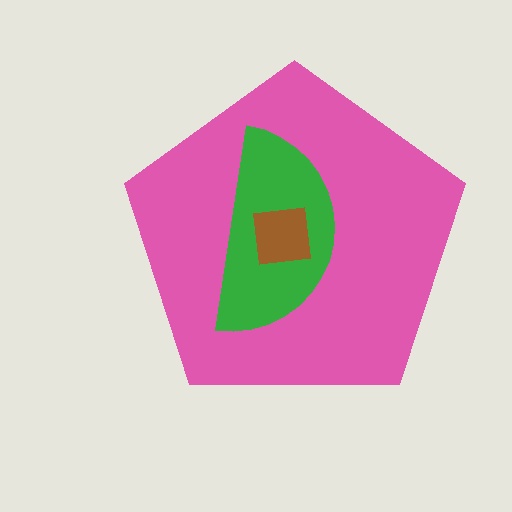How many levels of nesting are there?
3.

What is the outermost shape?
The pink pentagon.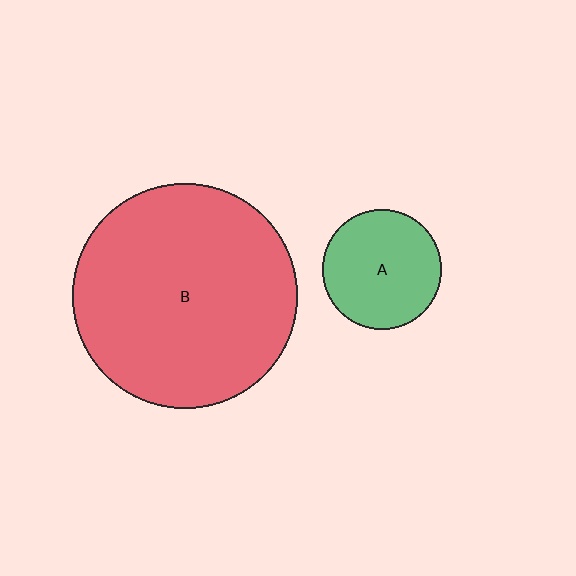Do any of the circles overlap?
No, none of the circles overlap.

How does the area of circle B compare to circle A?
Approximately 3.5 times.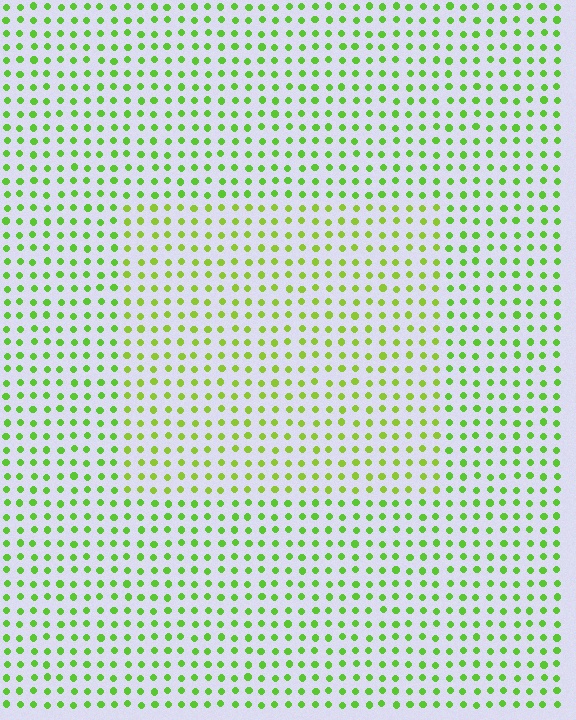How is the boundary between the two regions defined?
The boundary is defined purely by a slight shift in hue (about 20 degrees). Spacing, size, and orientation are identical on both sides.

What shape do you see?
I see a rectangle.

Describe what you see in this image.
The image is filled with small lime elements in a uniform arrangement. A rectangle-shaped region is visible where the elements are tinted to a slightly different hue, forming a subtle color boundary.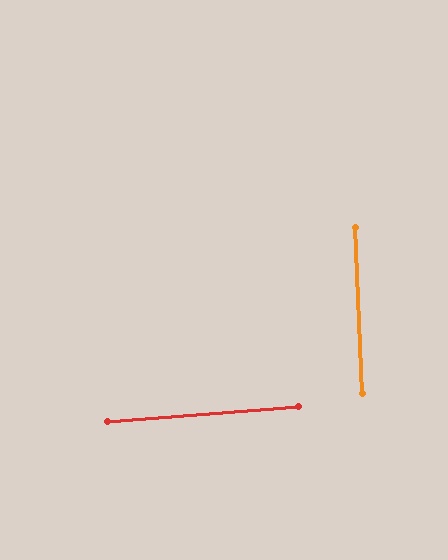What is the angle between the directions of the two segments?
Approximately 88 degrees.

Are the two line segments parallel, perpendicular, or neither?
Perpendicular — they meet at approximately 88°.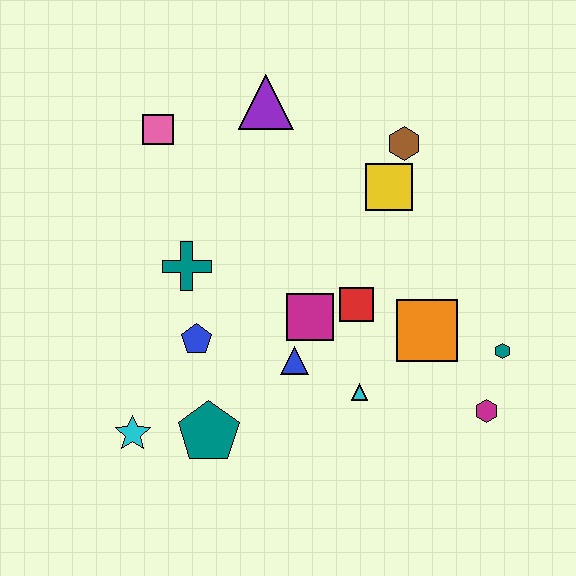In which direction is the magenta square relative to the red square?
The magenta square is to the left of the red square.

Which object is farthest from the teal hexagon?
The pink square is farthest from the teal hexagon.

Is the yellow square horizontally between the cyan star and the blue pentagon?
No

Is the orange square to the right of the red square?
Yes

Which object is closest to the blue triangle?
The magenta square is closest to the blue triangle.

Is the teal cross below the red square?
No